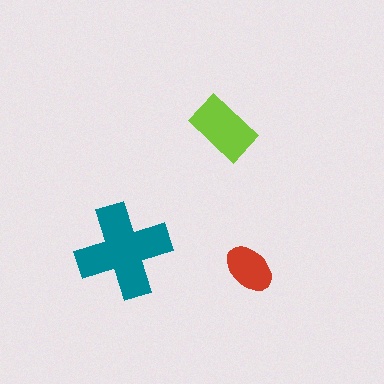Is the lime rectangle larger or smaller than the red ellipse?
Larger.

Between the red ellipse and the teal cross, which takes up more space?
The teal cross.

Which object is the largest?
The teal cross.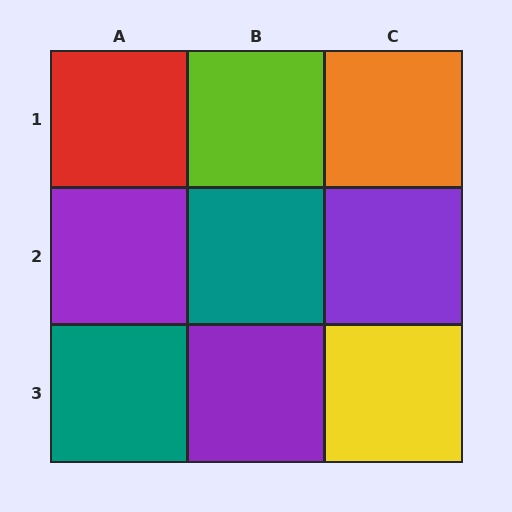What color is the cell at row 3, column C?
Yellow.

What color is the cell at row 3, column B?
Purple.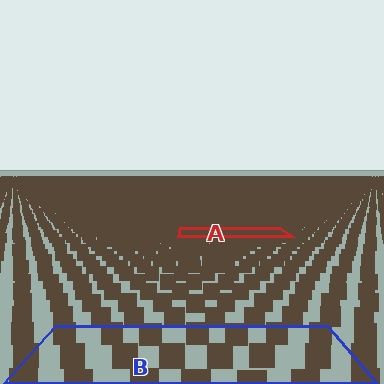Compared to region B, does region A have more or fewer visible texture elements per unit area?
Region A has more texture elements per unit area — they are packed more densely because it is farther away.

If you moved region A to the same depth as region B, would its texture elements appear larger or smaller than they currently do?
They would appear larger. At a closer depth, the same texture elements are projected at a bigger on-screen size.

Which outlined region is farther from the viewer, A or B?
Region A is farther from the viewer — the texture elements inside it appear smaller and more densely packed.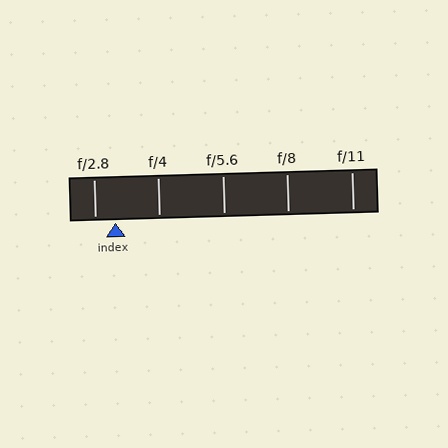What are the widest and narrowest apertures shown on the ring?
The widest aperture shown is f/2.8 and the narrowest is f/11.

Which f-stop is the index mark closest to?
The index mark is closest to f/2.8.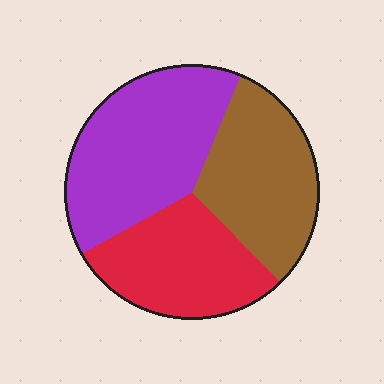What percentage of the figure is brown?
Brown takes up about one third (1/3) of the figure.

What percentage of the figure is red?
Red covers roughly 30% of the figure.